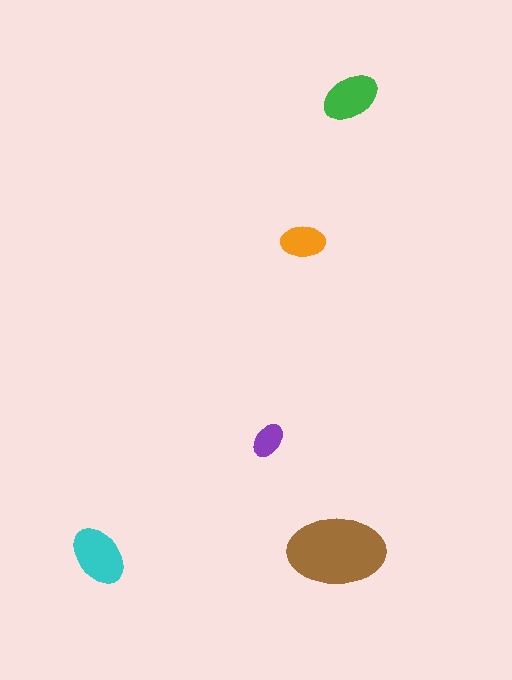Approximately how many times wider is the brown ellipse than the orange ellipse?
About 2 times wider.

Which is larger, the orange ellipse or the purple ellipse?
The orange one.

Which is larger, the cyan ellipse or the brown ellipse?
The brown one.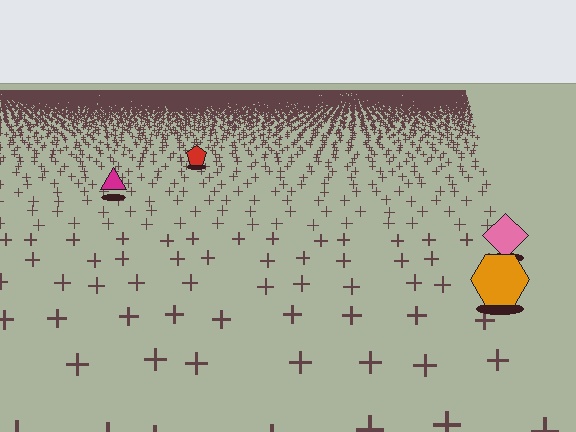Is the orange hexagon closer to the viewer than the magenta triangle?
Yes. The orange hexagon is closer — you can tell from the texture gradient: the ground texture is coarser near it.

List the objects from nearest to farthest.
From nearest to farthest: the orange hexagon, the pink diamond, the magenta triangle, the red pentagon.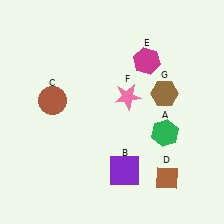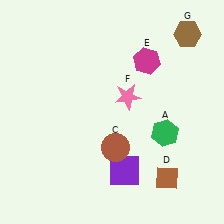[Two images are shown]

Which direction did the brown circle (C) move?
The brown circle (C) moved right.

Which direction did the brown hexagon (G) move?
The brown hexagon (G) moved up.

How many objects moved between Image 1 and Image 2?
2 objects moved between the two images.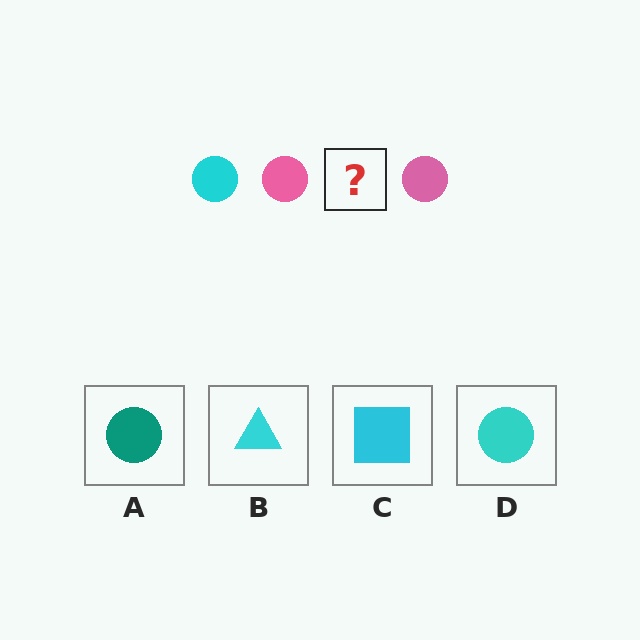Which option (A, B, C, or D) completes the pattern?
D.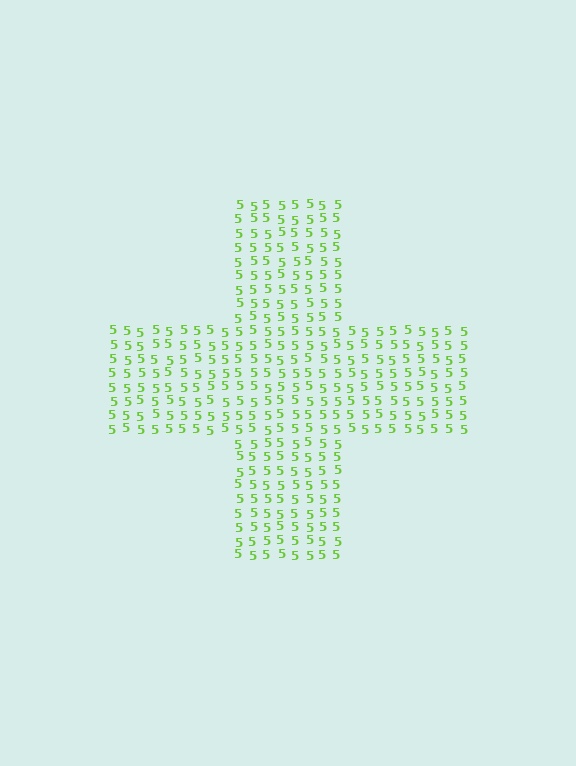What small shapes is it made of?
It is made of small digit 5's.